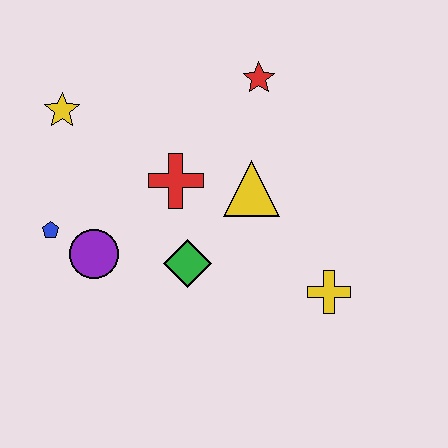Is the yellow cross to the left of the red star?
No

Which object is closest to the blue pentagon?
The purple circle is closest to the blue pentagon.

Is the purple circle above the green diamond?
Yes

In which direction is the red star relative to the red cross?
The red star is above the red cross.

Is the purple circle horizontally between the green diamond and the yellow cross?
No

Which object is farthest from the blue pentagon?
The yellow cross is farthest from the blue pentagon.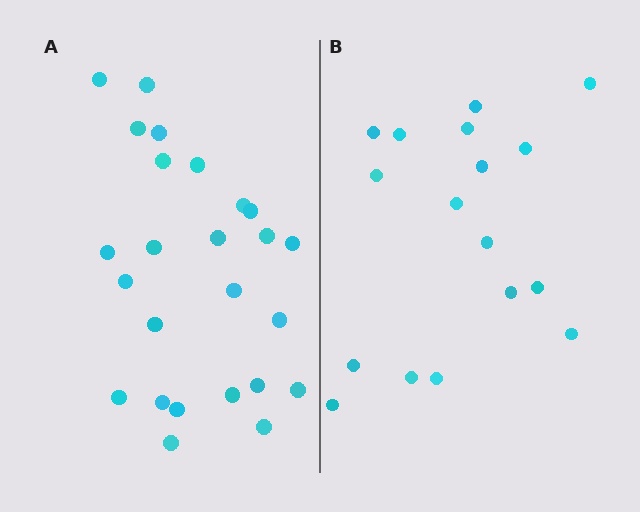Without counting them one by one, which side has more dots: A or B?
Region A (the left region) has more dots.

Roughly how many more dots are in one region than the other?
Region A has roughly 8 or so more dots than region B.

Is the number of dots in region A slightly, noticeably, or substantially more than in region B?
Region A has substantially more. The ratio is roughly 1.5 to 1.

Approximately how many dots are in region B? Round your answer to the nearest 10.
About 20 dots. (The exact count is 17, which rounds to 20.)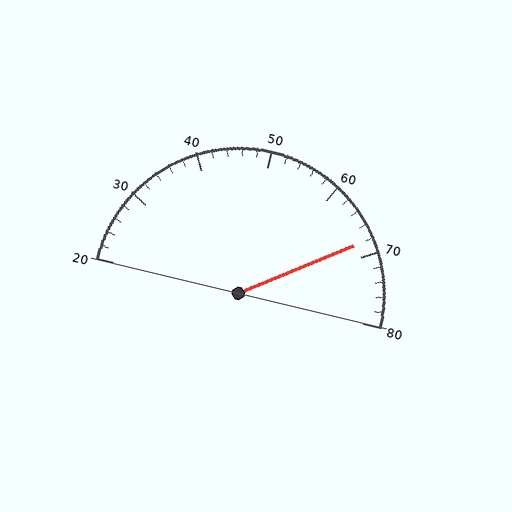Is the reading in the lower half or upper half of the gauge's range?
The reading is in the upper half of the range (20 to 80).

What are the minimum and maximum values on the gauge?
The gauge ranges from 20 to 80.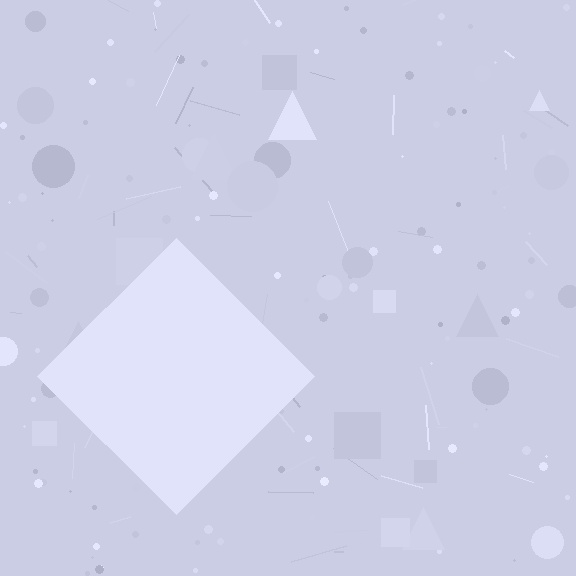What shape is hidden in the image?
A diamond is hidden in the image.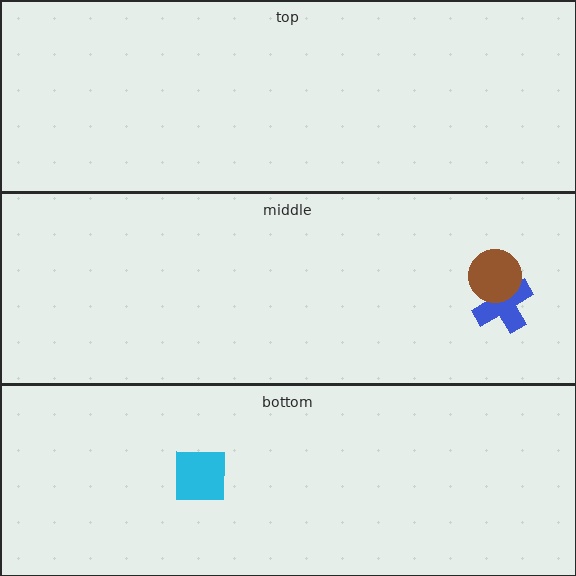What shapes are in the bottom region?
The cyan square.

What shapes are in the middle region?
The blue cross, the brown circle.